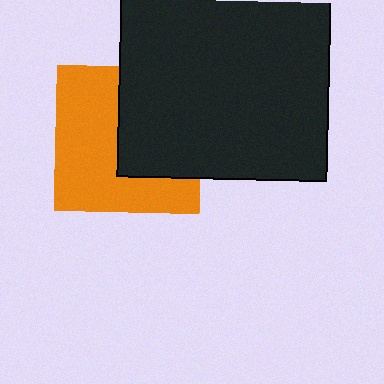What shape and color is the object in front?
The object in front is a black square.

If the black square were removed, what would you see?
You would see the complete orange square.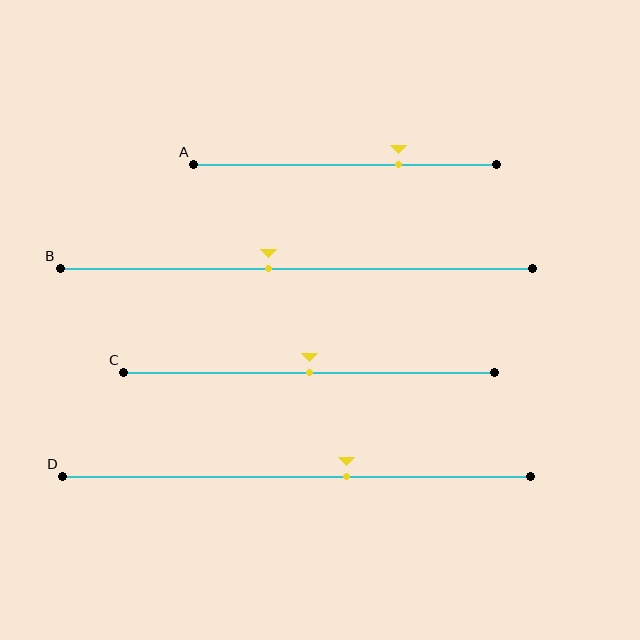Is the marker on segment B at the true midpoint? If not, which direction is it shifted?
No, the marker on segment B is shifted to the left by about 6% of the segment length.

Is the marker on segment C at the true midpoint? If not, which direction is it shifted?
Yes, the marker on segment C is at the true midpoint.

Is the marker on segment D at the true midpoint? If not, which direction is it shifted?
No, the marker on segment D is shifted to the right by about 11% of the segment length.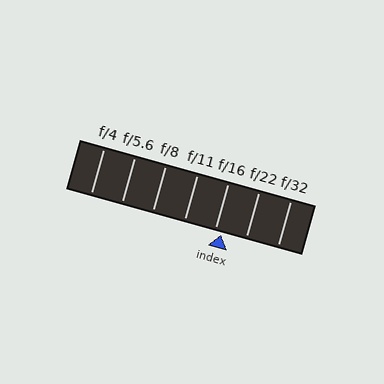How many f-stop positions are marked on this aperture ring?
There are 7 f-stop positions marked.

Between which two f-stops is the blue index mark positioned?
The index mark is between f/16 and f/22.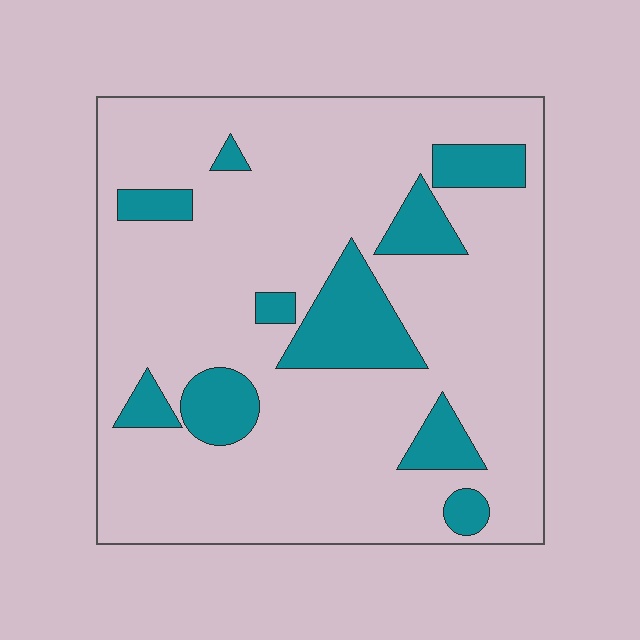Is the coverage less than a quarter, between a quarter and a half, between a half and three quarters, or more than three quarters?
Less than a quarter.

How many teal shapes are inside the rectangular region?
10.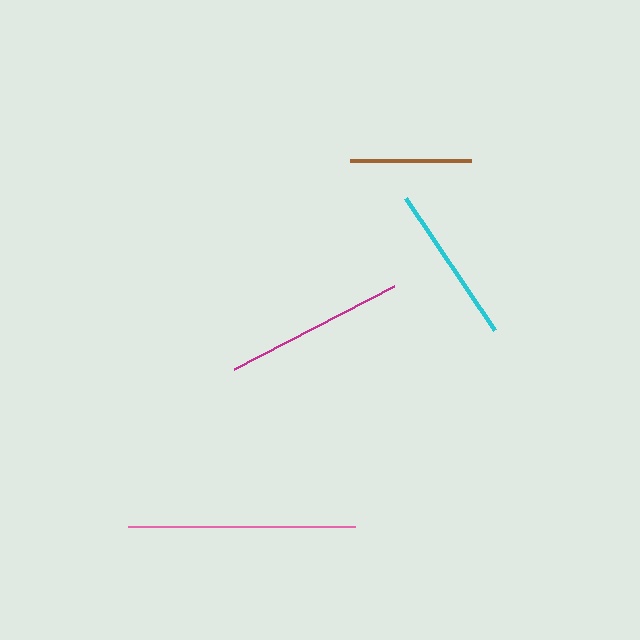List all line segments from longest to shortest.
From longest to shortest: pink, magenta, cyan, brown.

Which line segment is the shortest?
The brown line is the shortest at approximately 122 pixels.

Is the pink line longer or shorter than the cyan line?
The pink line is longer than the cyan line.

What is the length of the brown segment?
The brown segment is approximately 122 pixels long.